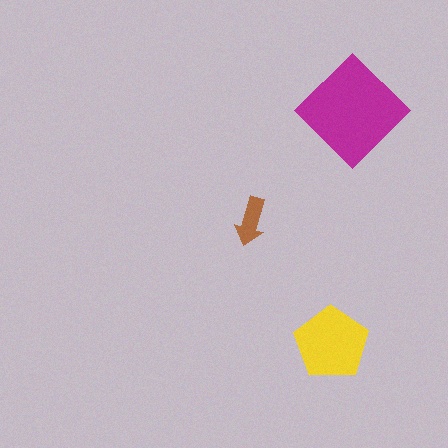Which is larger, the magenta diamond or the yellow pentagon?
The magenta diamond.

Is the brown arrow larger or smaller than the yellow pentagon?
Smaller.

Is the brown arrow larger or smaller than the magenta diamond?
Smaller.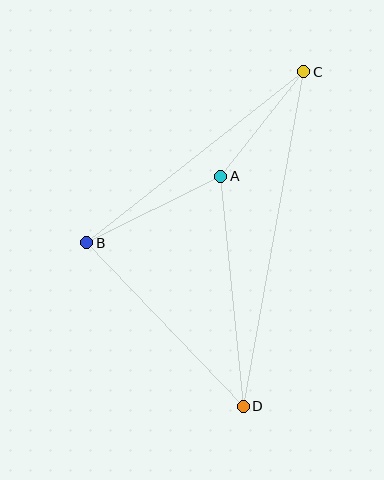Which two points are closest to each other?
Points A and C are closest to each other.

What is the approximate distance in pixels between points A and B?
The distance between A and B is approximately 150 pixels.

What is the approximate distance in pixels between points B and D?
The distance between B and D is approximately 226 pixels.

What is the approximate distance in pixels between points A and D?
The distance between A and D is approximately 231 pixels.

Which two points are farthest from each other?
Points C and D are farthest from each other.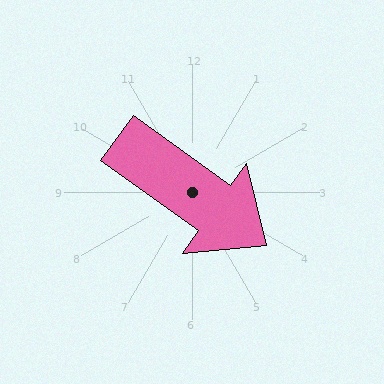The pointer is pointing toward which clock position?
Roughly 4 o'clock.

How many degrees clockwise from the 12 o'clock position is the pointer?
Approximately 126 degrees.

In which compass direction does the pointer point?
Southeast.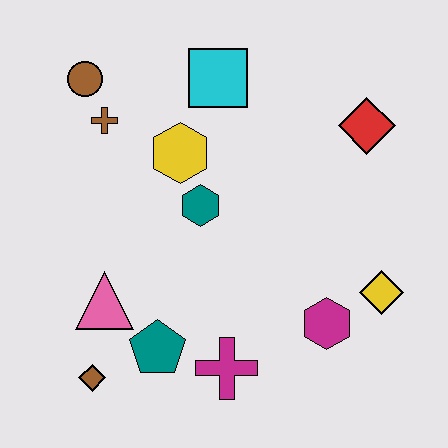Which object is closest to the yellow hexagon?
The teal hexagon is closest to the yellow hexagon.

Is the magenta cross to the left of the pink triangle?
No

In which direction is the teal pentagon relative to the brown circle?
The teal pentagon is below the brown circle.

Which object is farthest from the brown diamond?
The red diamond is farthest from the brown diamond.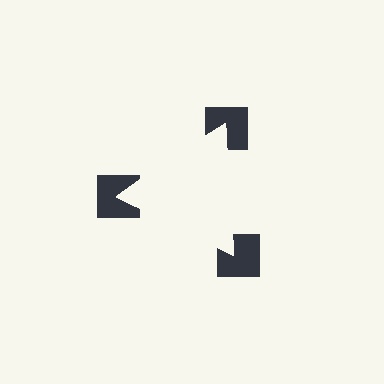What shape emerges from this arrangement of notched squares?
An illusory triangle — its edges are inferred from the aligned wedge cuts in the notched squares, not physically drawn.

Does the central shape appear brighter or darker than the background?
It typically appears slightly brighter than the background, even though no actual brightness change is drawn.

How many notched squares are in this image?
There are 3 — one at each vertex of the illusory triangle.